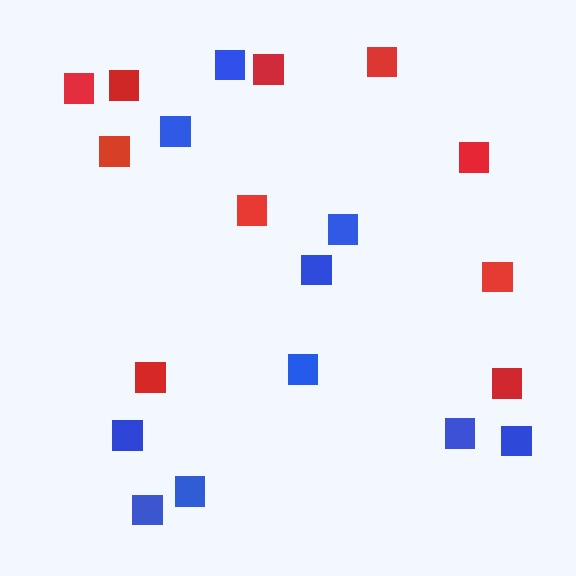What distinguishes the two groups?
There are 2 groups: one group of red squares (10) and one group of blue squares (10).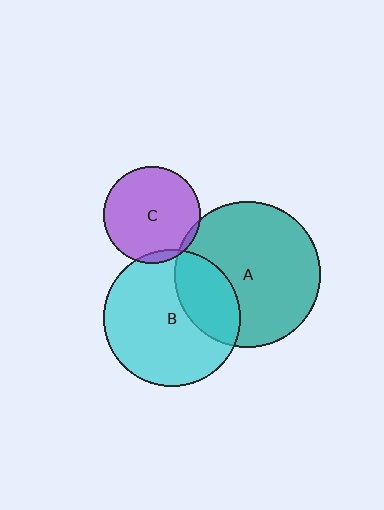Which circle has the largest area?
Circle A (teal).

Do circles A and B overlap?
Yes.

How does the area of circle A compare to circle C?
Approximately 2.2 times.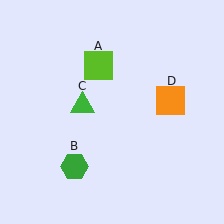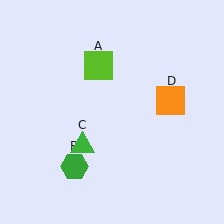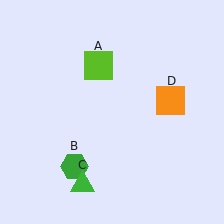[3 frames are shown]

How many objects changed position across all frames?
1 object changed position: green triangle (object C).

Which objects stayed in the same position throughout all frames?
Lime square (object A) and green hexagon (object B) and orange square (object D) remained stationary.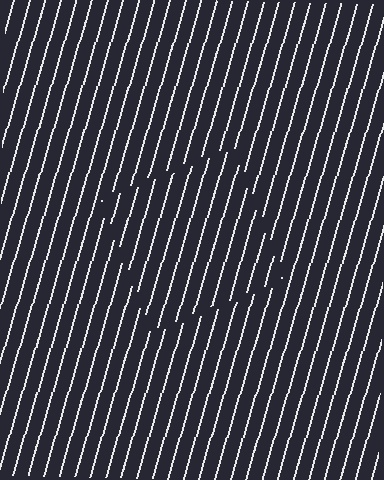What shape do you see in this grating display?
An illusory square. The interior of the shape contains the same grating, shifted by half a period — the contour is defined by the phase discontinuity where line-ends from the inner and outer gratings abut.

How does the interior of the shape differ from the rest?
The interior of the shape contains the same grating, shifted by half a period — the contour is defined by the phase discontinuity where line-ends from the inner and outer gratings abut.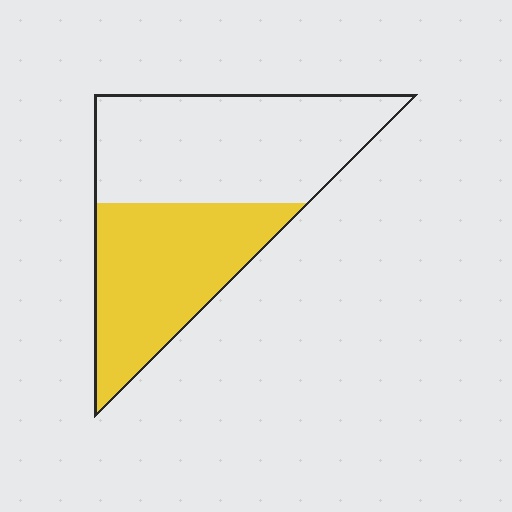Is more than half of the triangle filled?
No.